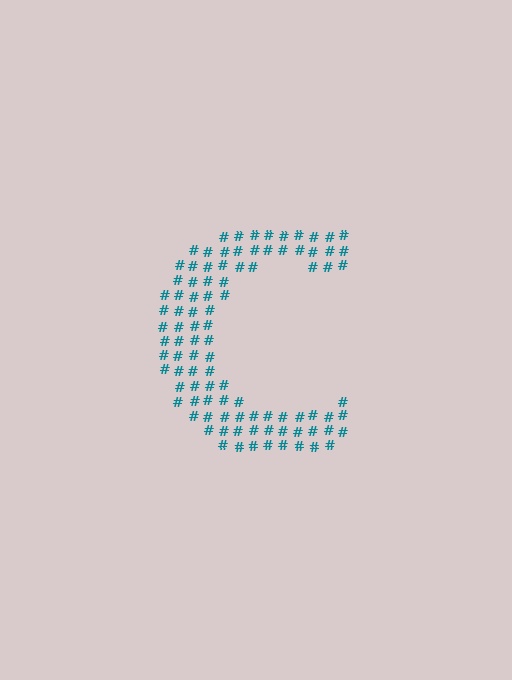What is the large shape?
The large shape is the letter C.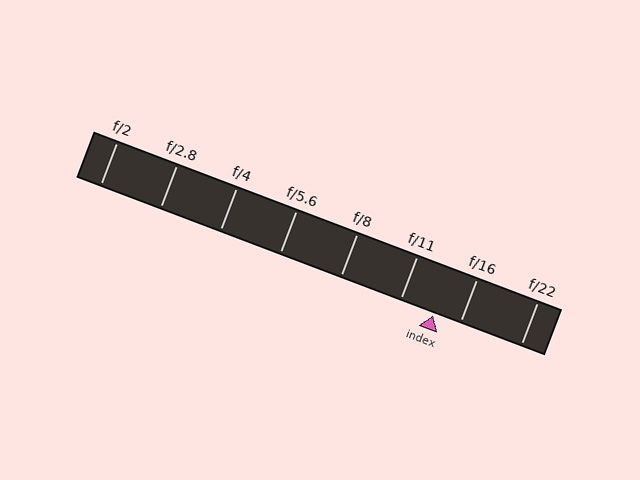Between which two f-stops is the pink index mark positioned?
The index mark is between f/11 and f/16.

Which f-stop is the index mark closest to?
The index mark is closest to f/16.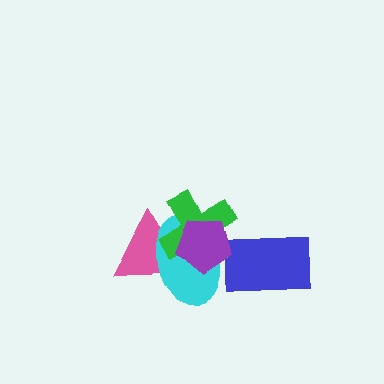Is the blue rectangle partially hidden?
Yes, it is partially covered by another shape.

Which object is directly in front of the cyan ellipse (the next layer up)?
The green cross is directly in front of the cyan ellipse.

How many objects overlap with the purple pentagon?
3 objects overlap with the purple pentagon.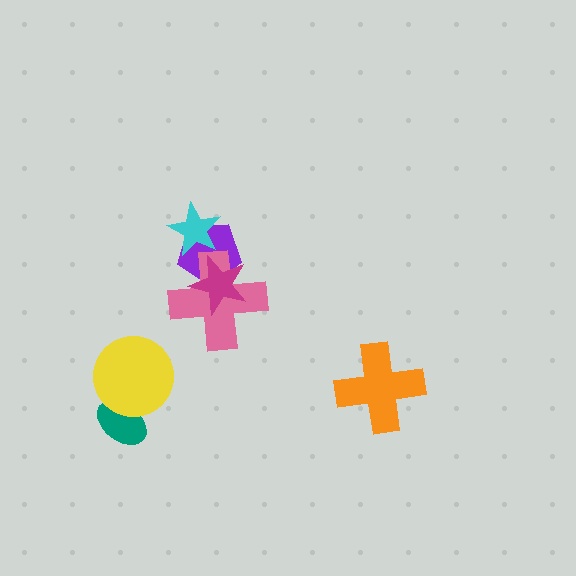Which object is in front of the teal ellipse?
The yellow circle is in front of the teal ellipse.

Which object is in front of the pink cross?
The magenta star is in front of the pink cross.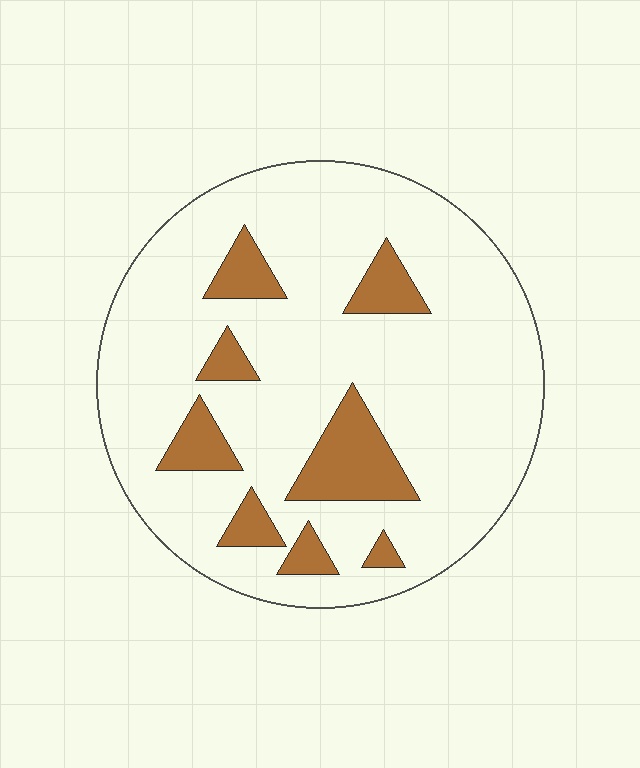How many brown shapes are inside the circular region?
8.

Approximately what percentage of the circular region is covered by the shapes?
Approximately 15%.